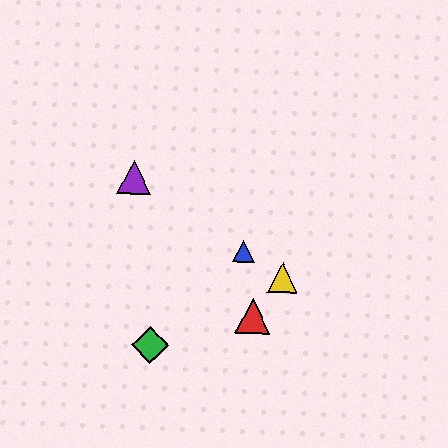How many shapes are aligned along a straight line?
3 shapes (the blue triangle, the yellow triangle, the purple triangle) are aligned along a straight line.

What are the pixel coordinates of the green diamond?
The green diamond is at (150, 345).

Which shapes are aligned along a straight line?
The blue triangle, the yellow triangle, the purple triangle are aligned along a straight line.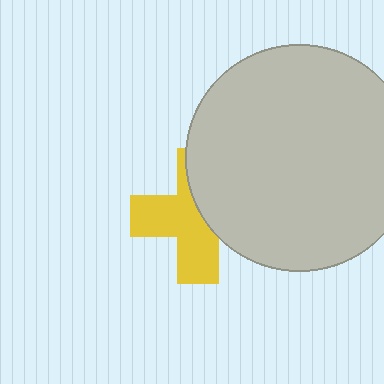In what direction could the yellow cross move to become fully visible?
The yellow cross could move left. That would shift it out from behind the light gray circle entirely.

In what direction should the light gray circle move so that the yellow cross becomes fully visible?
The light gray circle should move right. That is the shortest direction to clear the overlap and leave the yellow cross fully visible.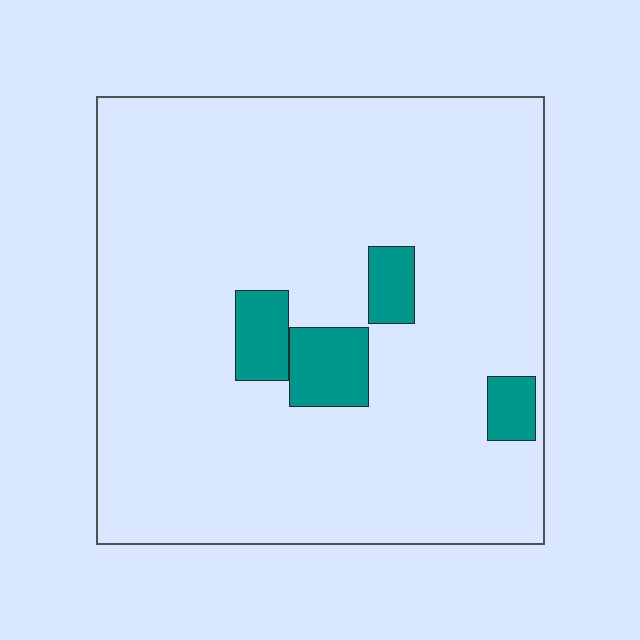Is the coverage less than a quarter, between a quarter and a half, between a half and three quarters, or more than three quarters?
Less than a quarter.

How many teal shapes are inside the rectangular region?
4.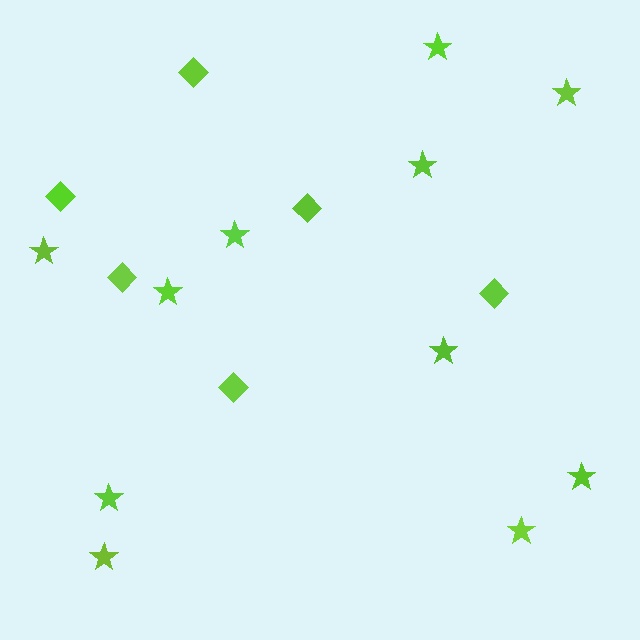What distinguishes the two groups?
There are 2 groups: one group of stars (11) and one group of diamonds (6).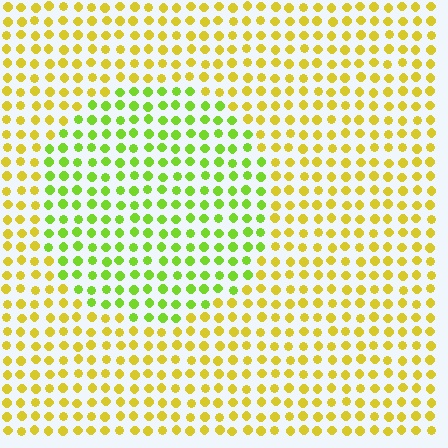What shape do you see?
I see a circle.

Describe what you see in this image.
The image is filled with small yellow elements in a uniform arrangement. A circle-shaped region is visible where the elements are tinted to a slightly different hue, forming a subtle color boundary.